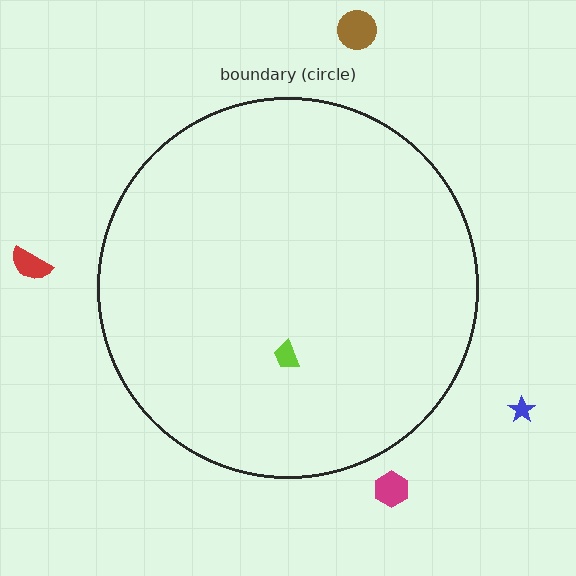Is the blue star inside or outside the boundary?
Outside.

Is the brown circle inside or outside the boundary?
Outside.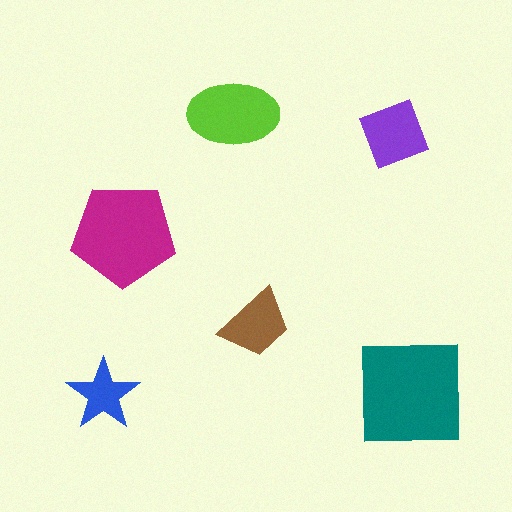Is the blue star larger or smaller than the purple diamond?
Smaller.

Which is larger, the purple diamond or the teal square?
The teal square.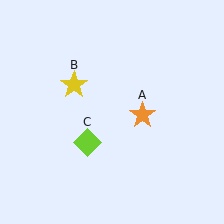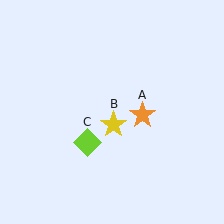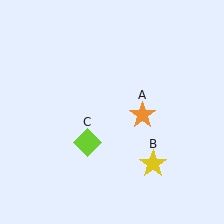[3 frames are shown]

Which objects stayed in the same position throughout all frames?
Orange star (object A) and lime diamond (object C) remained stationary.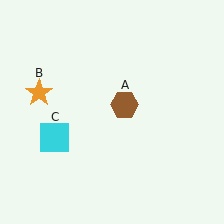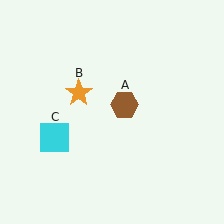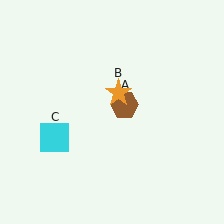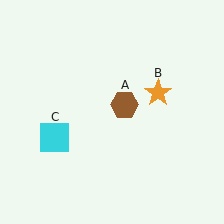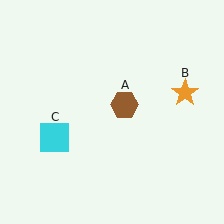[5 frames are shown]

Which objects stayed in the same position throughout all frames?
Brown hexagon (object A) and cyan square (object C) remained stationary.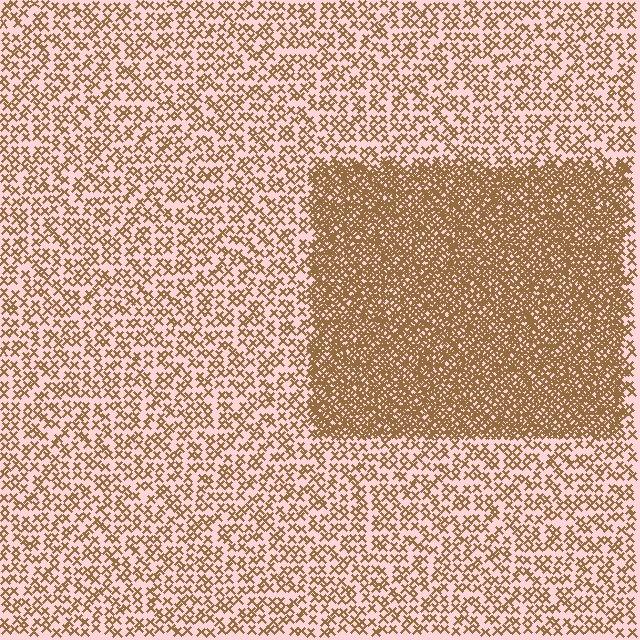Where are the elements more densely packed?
The elements are more densely packed inside the rectangle boundary.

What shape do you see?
I see a rectangle.